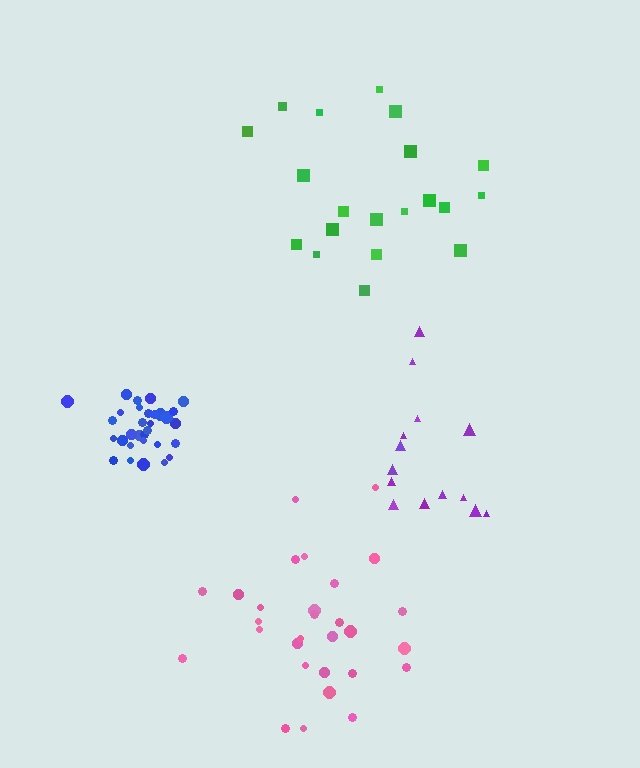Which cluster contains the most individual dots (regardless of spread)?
Blue (31).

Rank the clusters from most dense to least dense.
blue, pink, purple, green.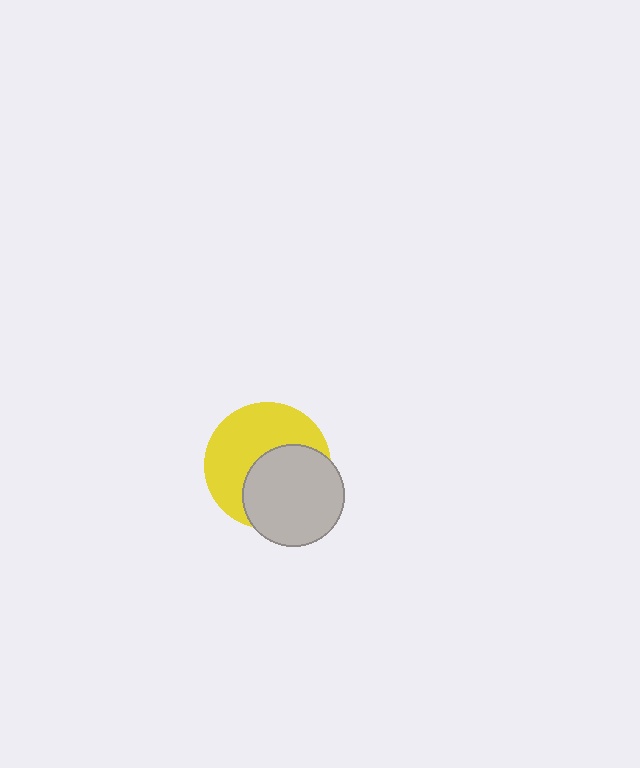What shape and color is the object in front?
The object in front is a light gray circle.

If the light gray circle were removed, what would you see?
You would see the complete yellow circle.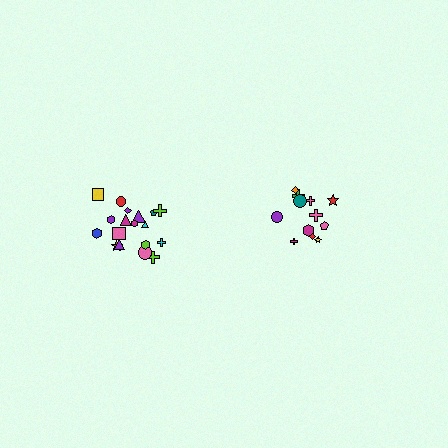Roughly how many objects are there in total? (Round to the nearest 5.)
Roughly 30 objects in total.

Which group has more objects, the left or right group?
The left group.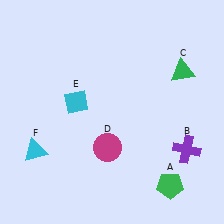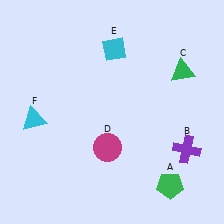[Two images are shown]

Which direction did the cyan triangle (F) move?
The cyan triangle (F) moved up.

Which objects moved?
The objects that moved are: the cyan diamond (E), the cyan triangle (F).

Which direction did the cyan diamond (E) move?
The cyan diamond (E) moved up.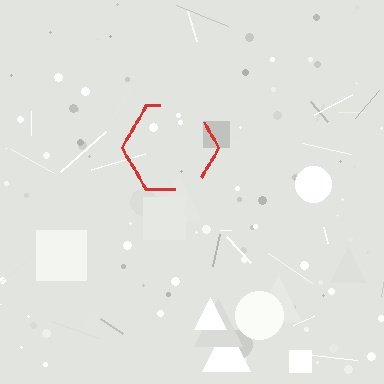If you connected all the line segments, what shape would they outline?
They would outline a hexagon.